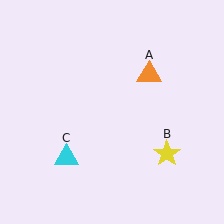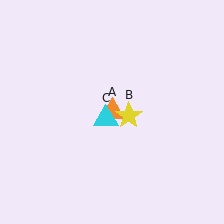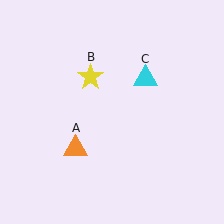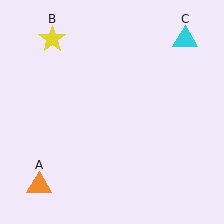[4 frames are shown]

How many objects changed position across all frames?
3 objects changed position: orange triangle (object A), yellow star (object B), cyan triangle (object C).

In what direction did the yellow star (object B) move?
The yellow star (object B) moved up and to the left.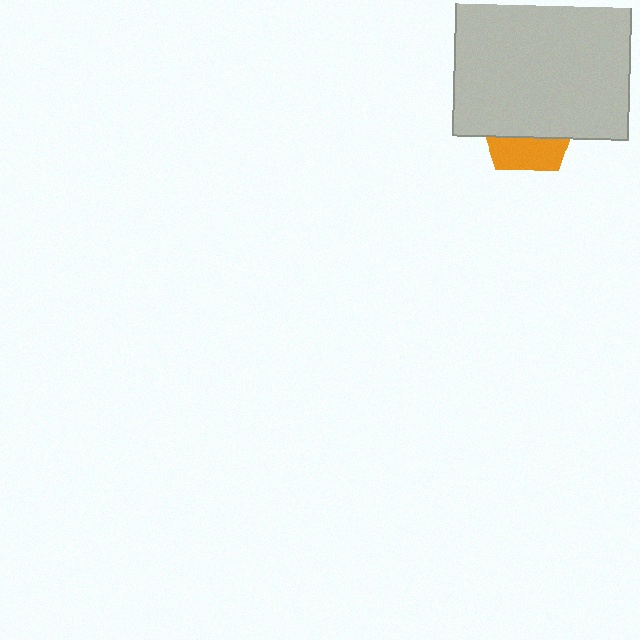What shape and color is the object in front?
The object in front is a light gray square.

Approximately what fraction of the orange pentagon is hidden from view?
Roughly 67% of the orange pentagon is hidden behind the light gray square.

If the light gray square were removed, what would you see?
You would see the complete orange pentagon.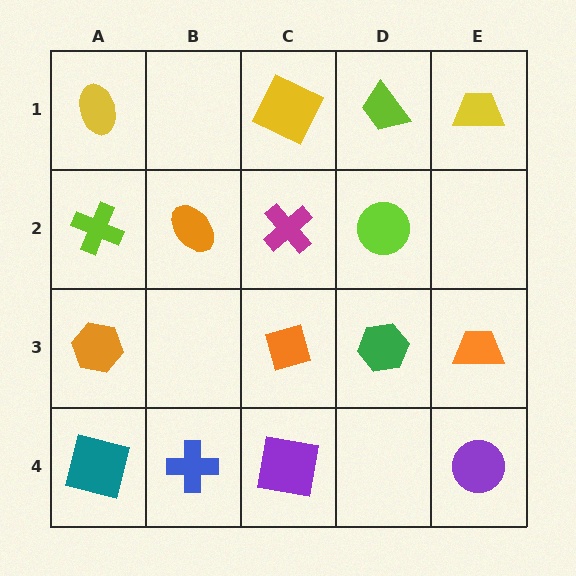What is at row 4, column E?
A purple circle.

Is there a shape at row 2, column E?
No, that cell is empty.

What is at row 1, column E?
A yellow trapezoid.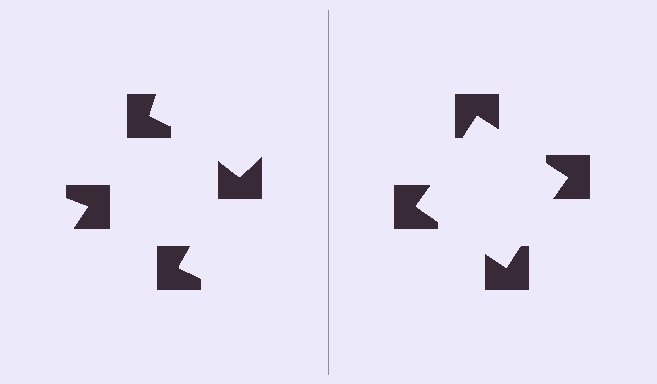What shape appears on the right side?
An illusory square.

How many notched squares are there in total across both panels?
8 — 4 on each side.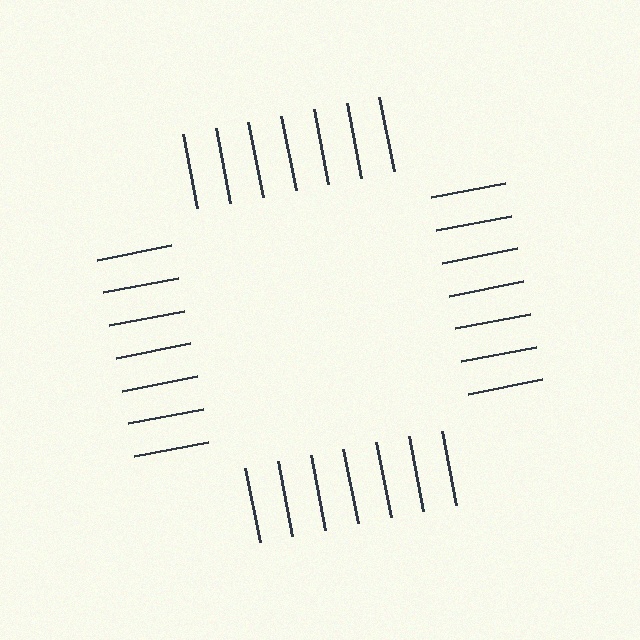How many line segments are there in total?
28 — 7 along each of the 4 edges.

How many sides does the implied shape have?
4 sides — the line-ends trace a square.